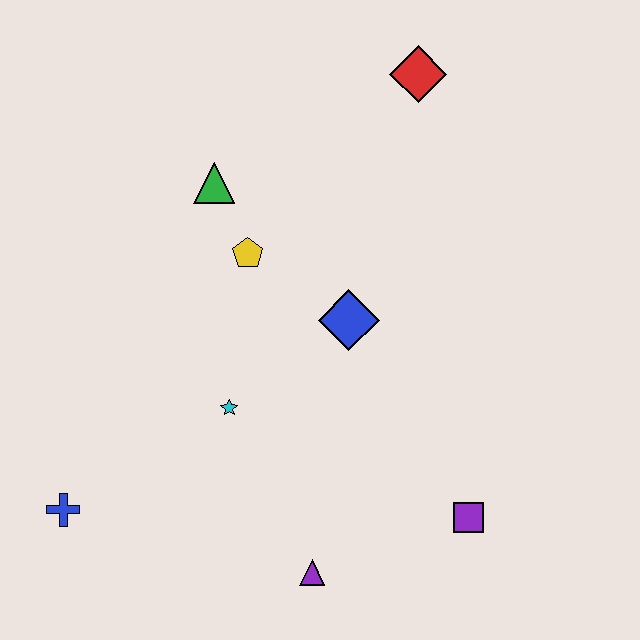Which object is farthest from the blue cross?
The red diamond is farthest from the blue cross.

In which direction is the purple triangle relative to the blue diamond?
The purple triangle is below the blue diamond.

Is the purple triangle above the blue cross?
No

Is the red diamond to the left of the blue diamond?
No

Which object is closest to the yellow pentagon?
The green triangle is closest to the yellow pentagon.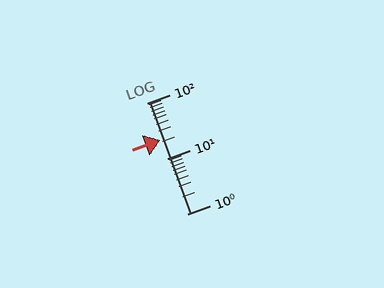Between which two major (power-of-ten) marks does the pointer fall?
The pointer is between 10 and 100.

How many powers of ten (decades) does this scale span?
The scale spans 2 decades, from 1 to 100.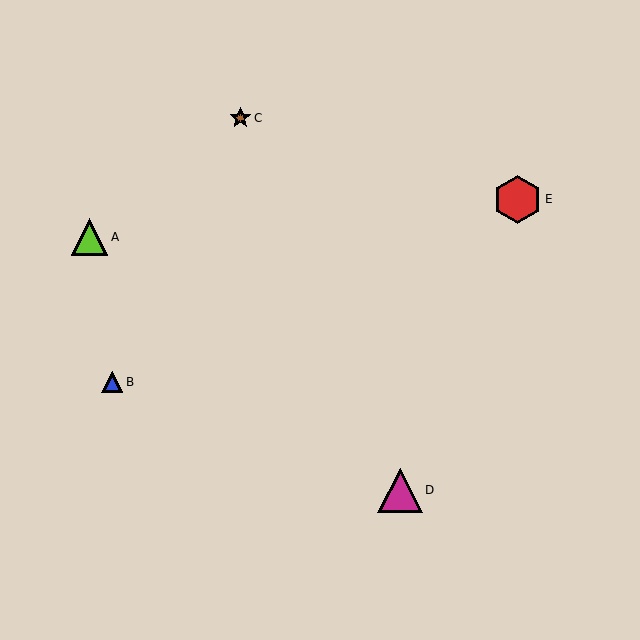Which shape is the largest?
The red hexagon (labeled E) is the largest.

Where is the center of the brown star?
The center of the brown star is at (240, 118).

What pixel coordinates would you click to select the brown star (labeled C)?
Click at (240, 118) to select the brown star C.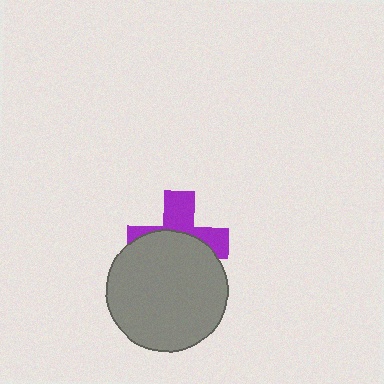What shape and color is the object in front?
The object in front is a gray circle.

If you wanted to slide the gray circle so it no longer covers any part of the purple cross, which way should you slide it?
Slide it down — that is the most direct way to separate the two shapes.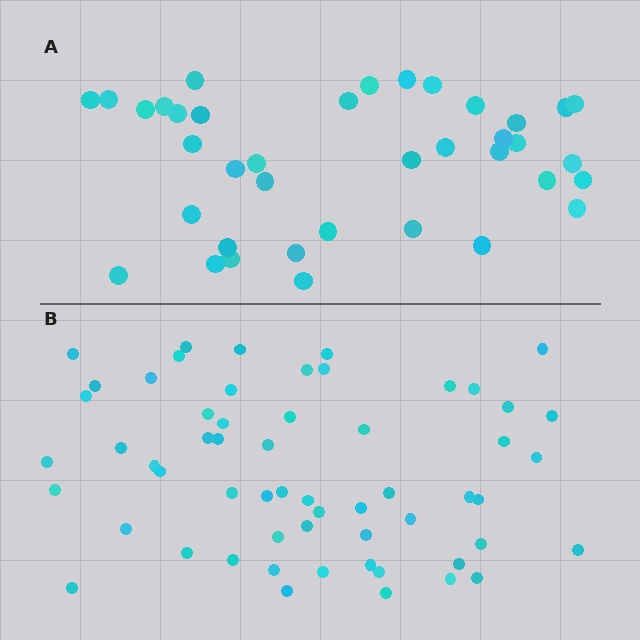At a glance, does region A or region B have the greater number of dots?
Region B (the bottom region) has more dots.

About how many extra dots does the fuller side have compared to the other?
Region B has approximately 20 more dots than region A.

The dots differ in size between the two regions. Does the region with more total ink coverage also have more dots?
No. Region A has more total ink coverage because its dots are larger, but region B actually contains more individual dots. Total area can be misleading — the number of items is what matters here.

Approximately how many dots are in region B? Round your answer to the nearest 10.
About 60 dots. (The exact count is 58, which rounds to 60.)